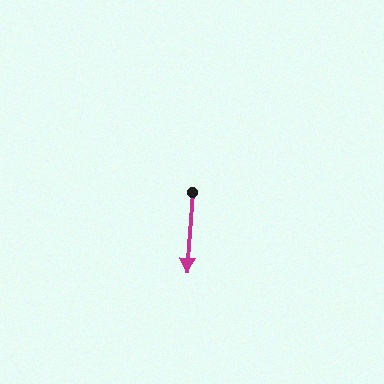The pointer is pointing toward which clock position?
Roughly 6 o'clock.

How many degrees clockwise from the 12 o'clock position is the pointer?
Approximately 184 degrees.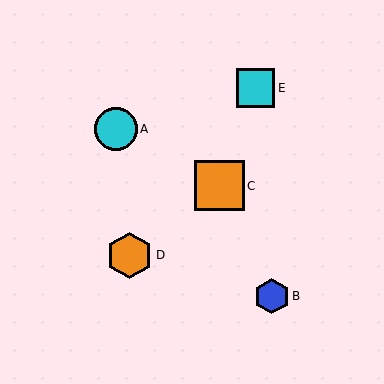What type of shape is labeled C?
Shape C is an orange square.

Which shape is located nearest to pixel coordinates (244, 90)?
The cyan square (labeled E) at (255, 88) is nearest to that location.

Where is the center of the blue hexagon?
The center of the blue hexagon is at (272, 296).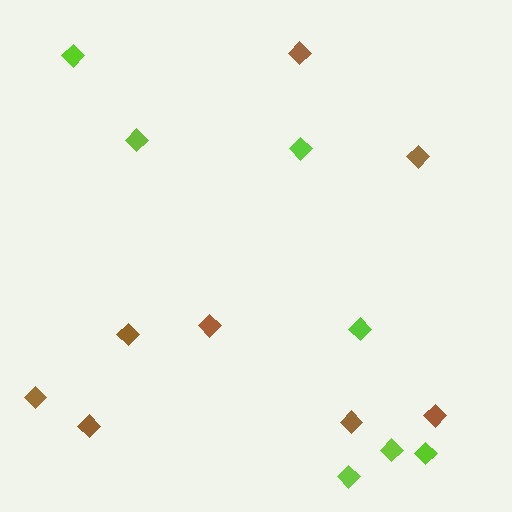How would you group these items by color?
There are 2 groups: one group of brown diamonds (8) and one group of lime diamonds (7).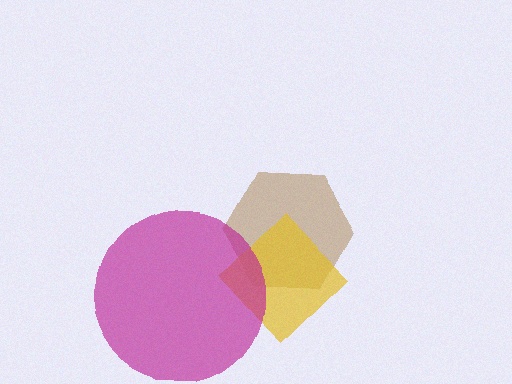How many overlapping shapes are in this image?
There are 3 overlapping shapes in the image.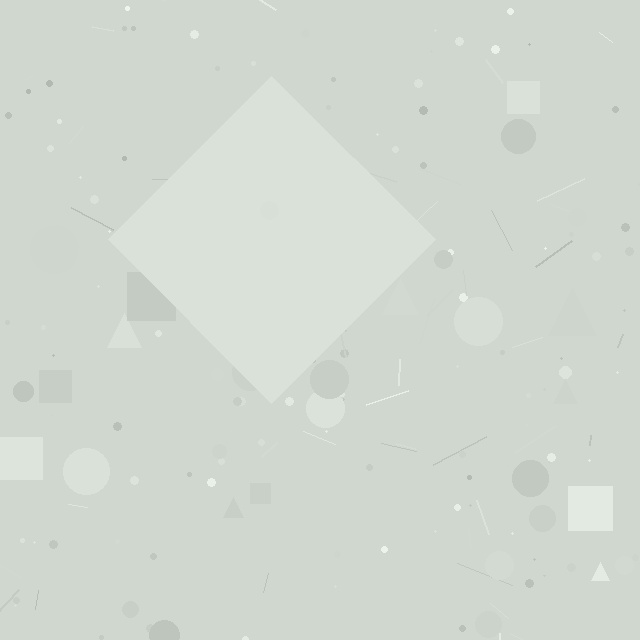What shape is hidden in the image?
A diamond is hidden in the image.